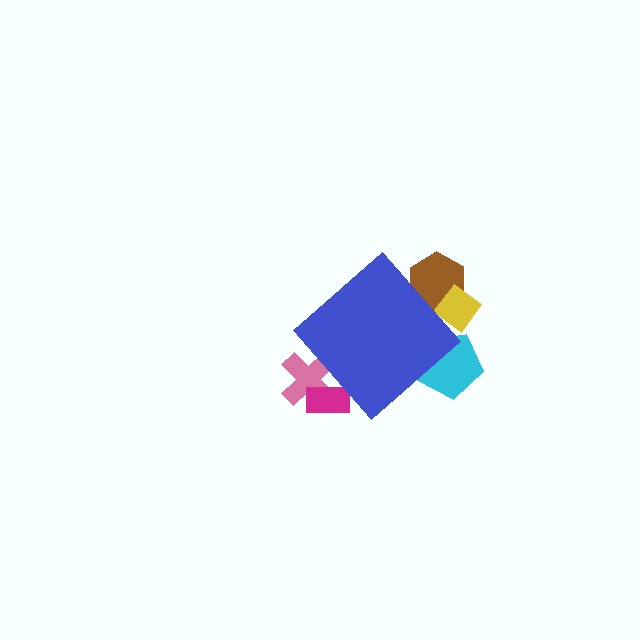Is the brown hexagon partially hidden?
Yes, the brown hexagon is partially hidden behind the blue diamond.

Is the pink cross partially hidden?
Yes, the pink cross is partially hidden behind the blue diamond.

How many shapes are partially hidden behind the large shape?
5 shapes are partially hidden.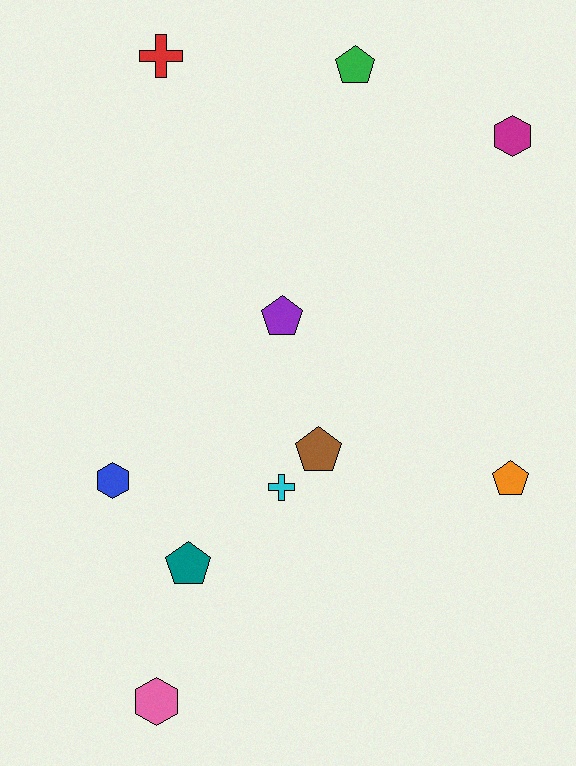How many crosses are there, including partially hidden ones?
There are 2 crosses.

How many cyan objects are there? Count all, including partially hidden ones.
There is 1 cyan object.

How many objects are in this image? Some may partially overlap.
There are 10 objects.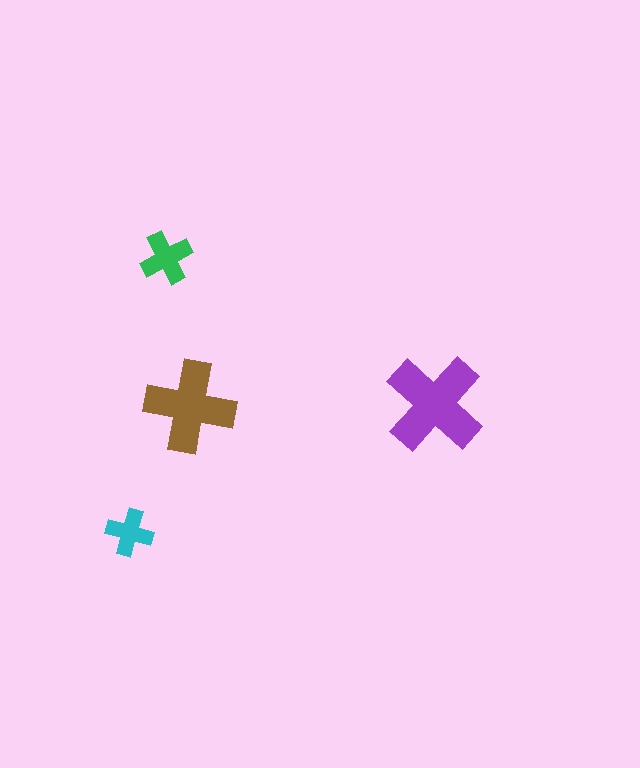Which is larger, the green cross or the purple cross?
The purple one.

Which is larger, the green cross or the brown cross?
The brown one.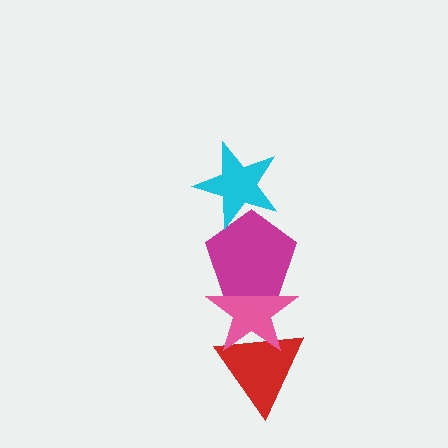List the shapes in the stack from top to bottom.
From top to bottom: the cyan star, the magenta pentagon, the pink star, the red triangle.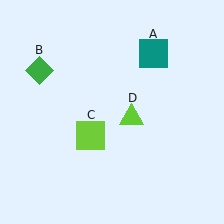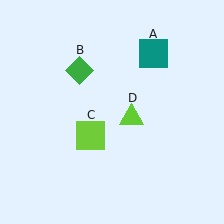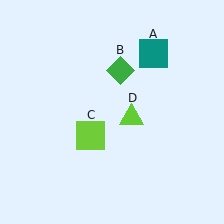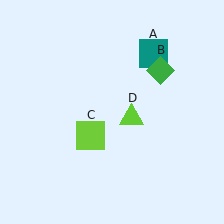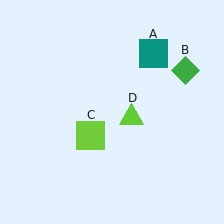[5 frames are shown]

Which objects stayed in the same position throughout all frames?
Teal square (object A) and lime square (object C) and lime triangle (object D) remained stationary.